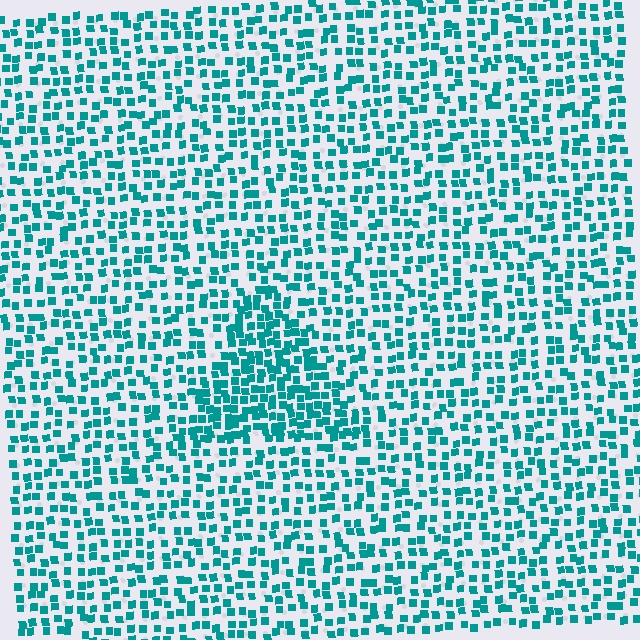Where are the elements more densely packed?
The elements are more densely packed inside the triangle boundary.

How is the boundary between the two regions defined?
The boundary is defined by a change in element density (approximately 1.8x ratio). All elements are the same color, size, and shape.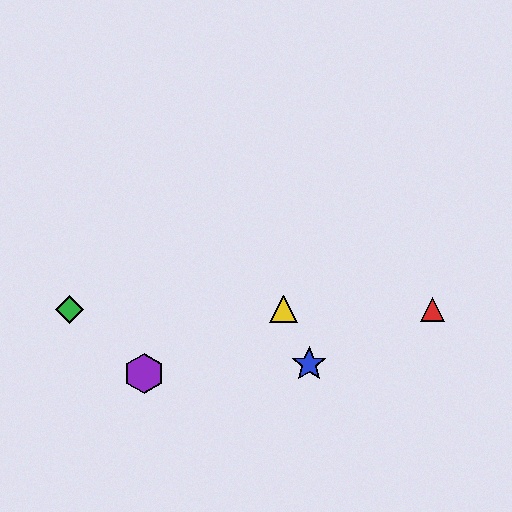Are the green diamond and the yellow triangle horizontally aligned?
Yes, both are at y≈309.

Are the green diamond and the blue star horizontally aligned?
No, the green diamond is at y≈309 and the blue star is at y≈364.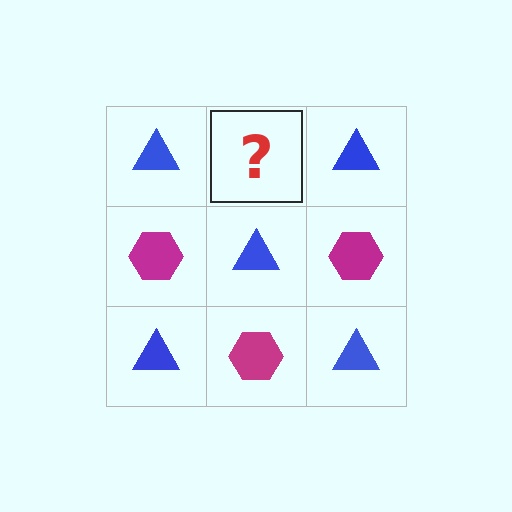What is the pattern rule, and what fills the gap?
The rule is that it alternates blue triangle and magenta hexagon in a checkerboard pattern. The gap should be filled with a magenta hexagon.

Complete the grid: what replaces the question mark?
The question mark should be replaced with a magenta hexagon.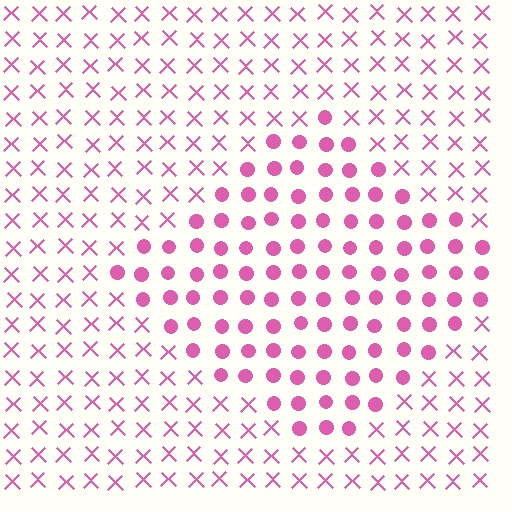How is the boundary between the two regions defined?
The boundary is defined by a change in element shape: circles inside vs. X marks outside. All elements share the same color and spacing.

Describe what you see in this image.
The image is filled with small pink elements arranged in a uniform grid. A diamond-shaped region contains circles, while the surrounding area contains X marks. The boundary is defined purely by the change in element shape.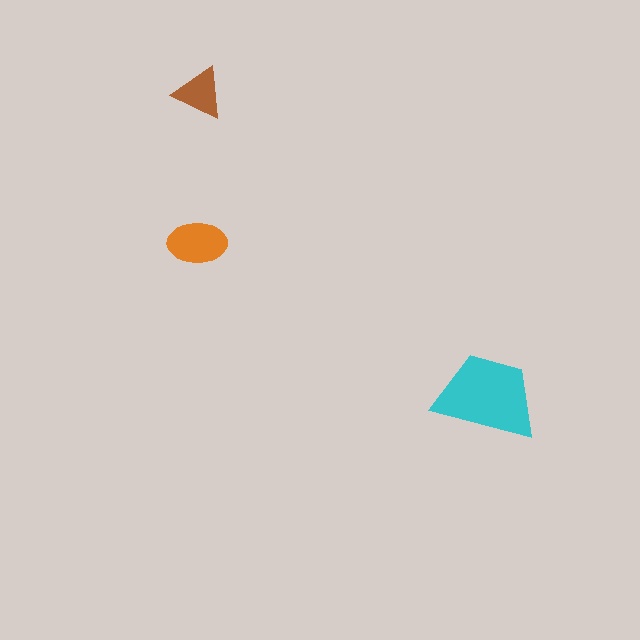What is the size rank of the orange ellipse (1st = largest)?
2nd.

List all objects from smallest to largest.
The brown triangle, the orange ellipse, the cyan trapezoid.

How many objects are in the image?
There are 3 objects in the image.